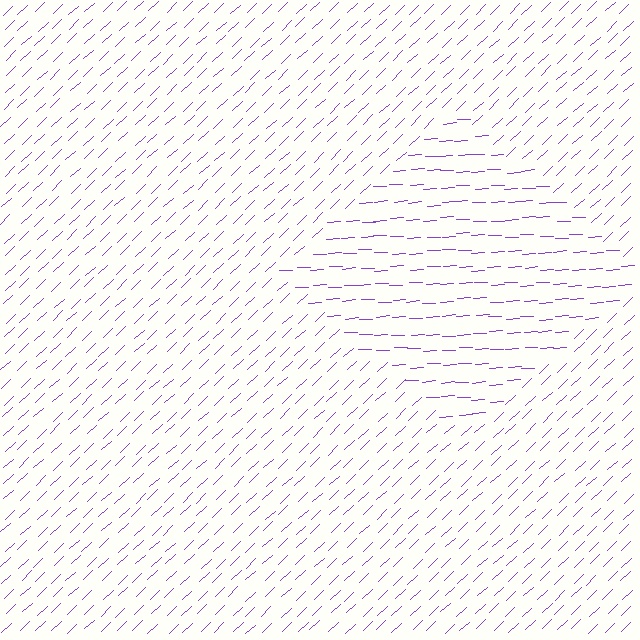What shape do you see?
I see a diamond.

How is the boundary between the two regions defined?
The boundary is defined purely by a change in line orientation (approximately 40 degrees difference). All lines are the same color and thickness.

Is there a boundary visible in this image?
Yes, there is a texture boundary formed by a change in line orientation.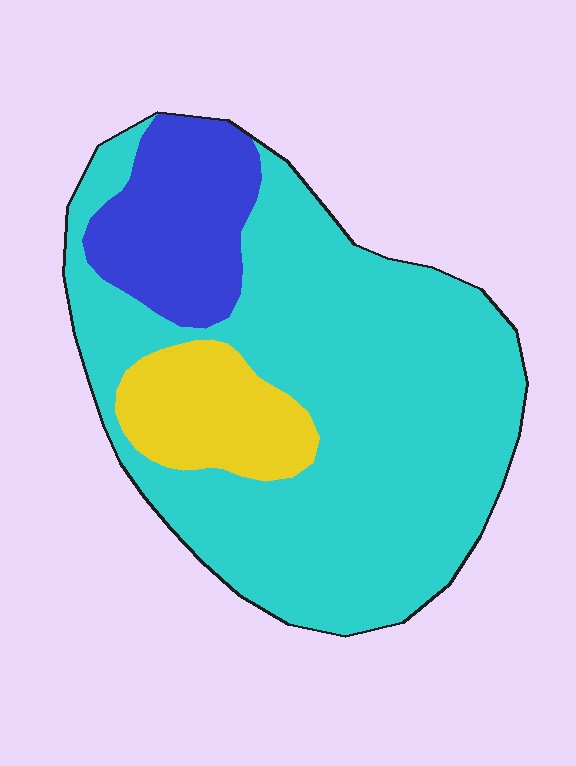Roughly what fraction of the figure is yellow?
Yellow covers 13% of the figure.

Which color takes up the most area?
Cyan, at roughly 70%.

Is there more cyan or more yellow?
Cyan.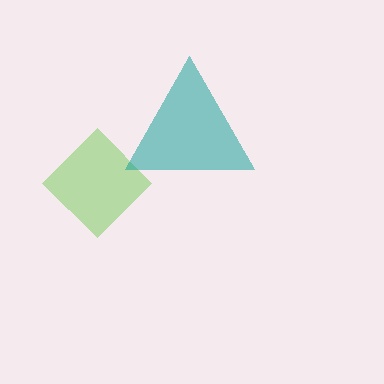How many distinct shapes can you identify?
There are 2 distinct shapes: a lime diamond, a teal triangle.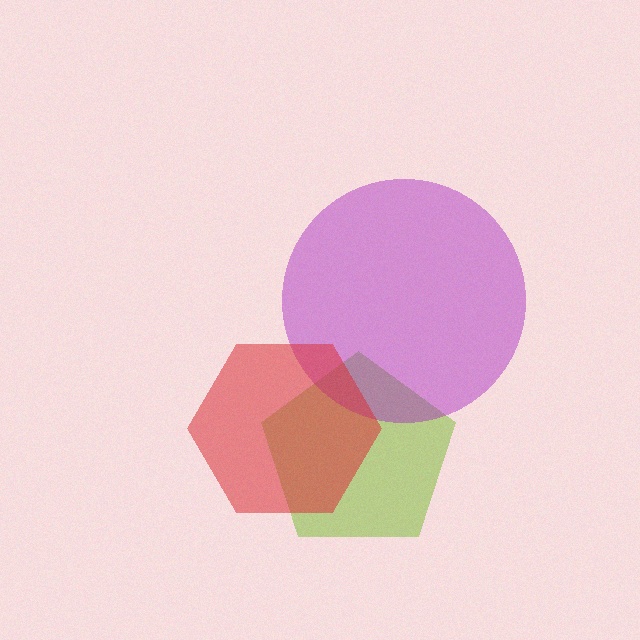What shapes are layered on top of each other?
The layered shapes are: a lime pentagon, a purple circle, a red hexagon.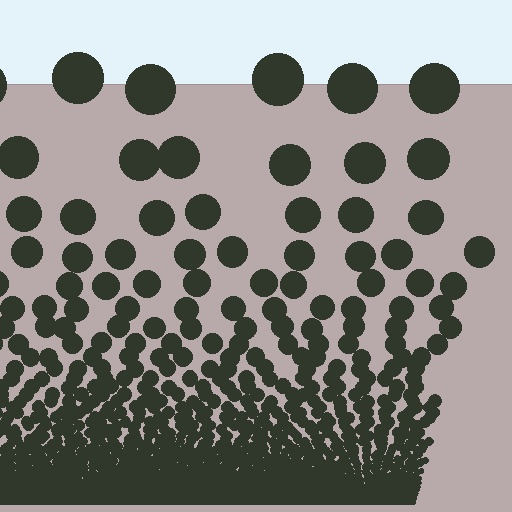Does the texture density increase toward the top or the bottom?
Density increases toward the bottom.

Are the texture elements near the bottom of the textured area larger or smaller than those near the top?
Smaller. The gradient is inverted — elements near the bottom are smaller and denser.